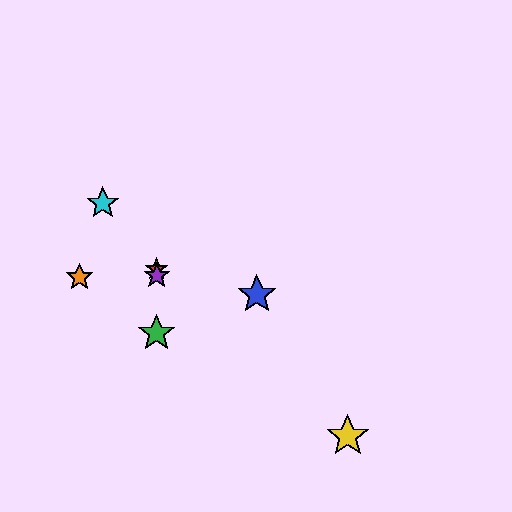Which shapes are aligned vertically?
The red star, the green star, the purple star are aligned vertically.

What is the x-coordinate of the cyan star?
The cyan star is at x≈103.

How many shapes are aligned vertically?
3 shapes (the red star, the green star, the purple star) are aligned vertically.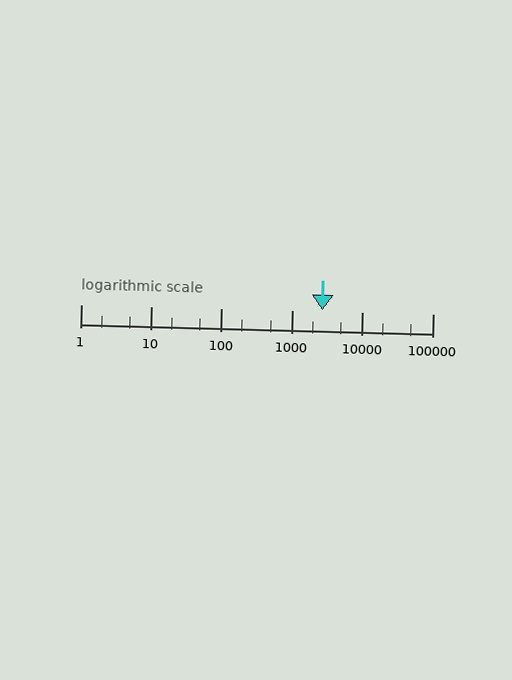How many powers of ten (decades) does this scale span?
The scale spans 5 decades, from 1 to 100000.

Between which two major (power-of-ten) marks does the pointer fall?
The pointer is between 1000 and 10000.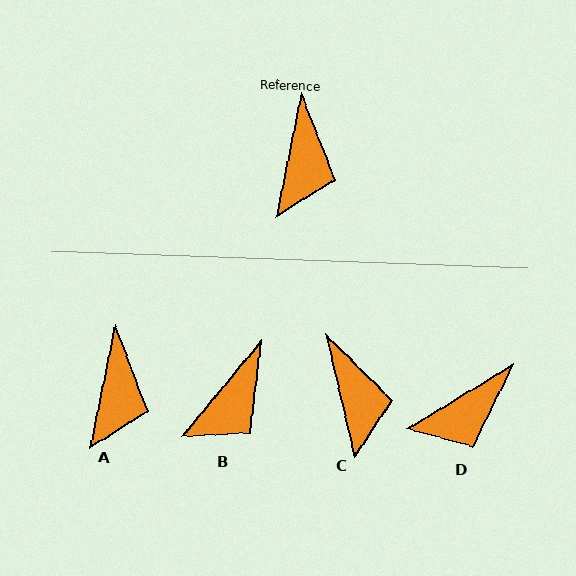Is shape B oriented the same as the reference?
No, it is off by about 28 degrees.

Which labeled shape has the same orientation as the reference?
A.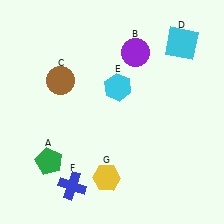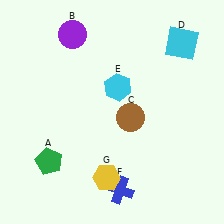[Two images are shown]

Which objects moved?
The objects that moved are: the purple circle (B), the brown circle (C), the blue cross (F).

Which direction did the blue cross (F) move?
The blue cross (F) moved right.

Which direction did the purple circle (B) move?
The purple circle (B) moved left.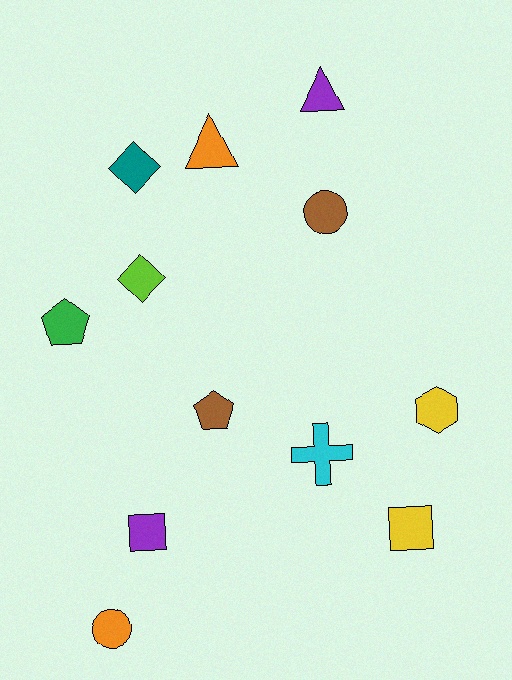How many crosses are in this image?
There is 1 cross.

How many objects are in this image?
There are 12 objects.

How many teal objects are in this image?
There is 1 teal object.